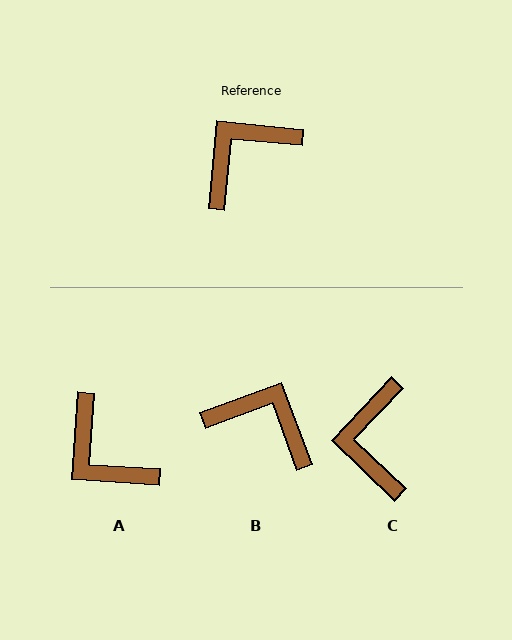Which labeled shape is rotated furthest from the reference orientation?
A, about 92 degrees away.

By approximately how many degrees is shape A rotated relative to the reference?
Approximately 92 degrees counter-clockwise.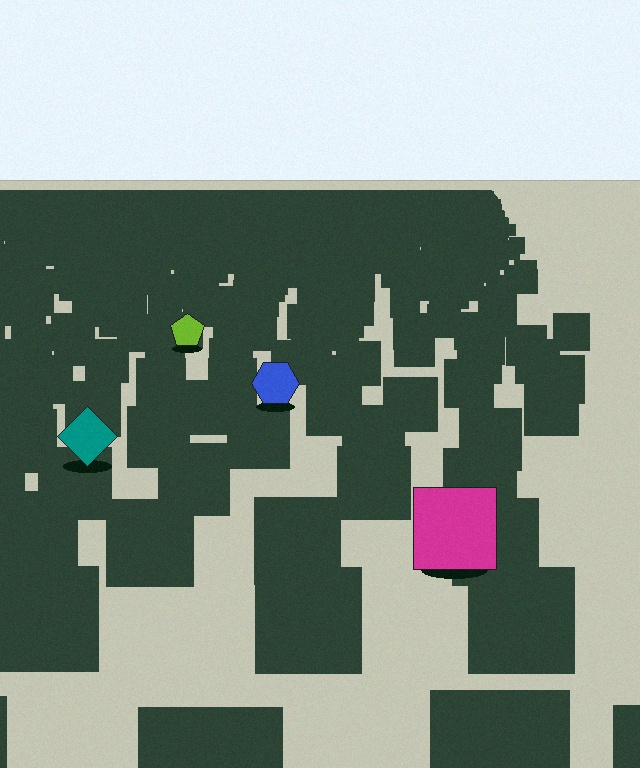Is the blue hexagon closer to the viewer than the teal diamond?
No. The teal diamond is closer — you can tell from the texture gradient: the ground texture is coarser near it.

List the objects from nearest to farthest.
From nearest to farthest: the magenta square, the teal diamond, the blue hexagon, the lime pentagon.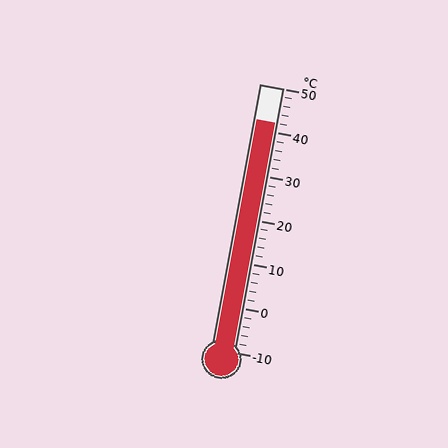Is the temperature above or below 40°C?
The temperature is above 40°C.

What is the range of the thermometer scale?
The thermometer scale ranges from -10°C to 50°C.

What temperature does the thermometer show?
The thermometer shows approximately 42°C.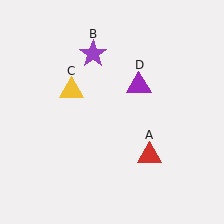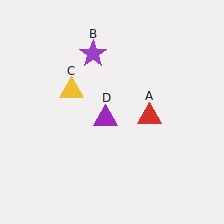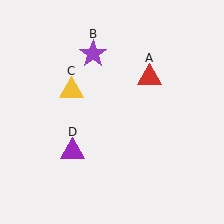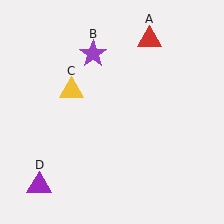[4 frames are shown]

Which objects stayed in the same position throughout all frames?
Purple star (object B) and yellow triangle (object C) remained stationary.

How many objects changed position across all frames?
2 objects changed position: red triangle (object A), purple triangle (object D).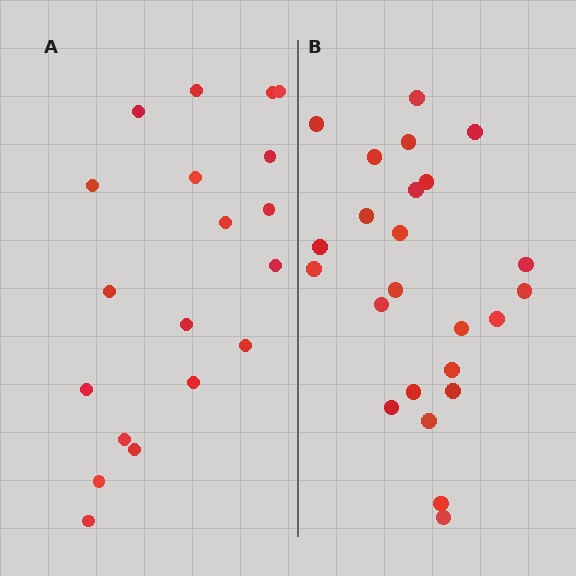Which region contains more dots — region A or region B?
Region B (the right region) has more dots.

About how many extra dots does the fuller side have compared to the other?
Region B has about 5 more dots than region A.